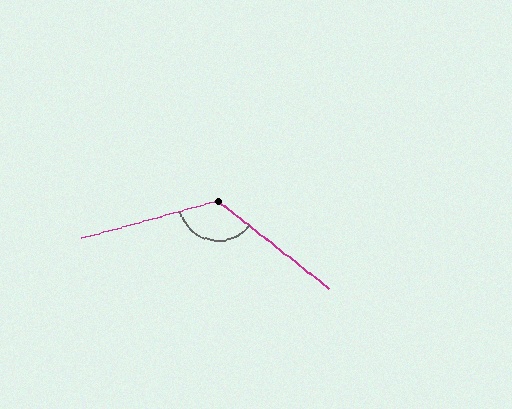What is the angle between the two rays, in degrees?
Approximately 126 degrees.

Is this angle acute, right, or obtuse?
It is obtuse.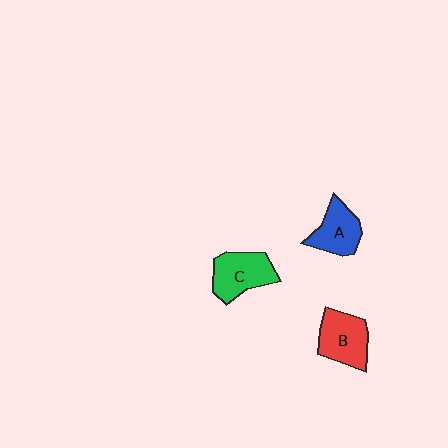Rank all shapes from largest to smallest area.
From largest to smallest: C (green), B (red), A (blue).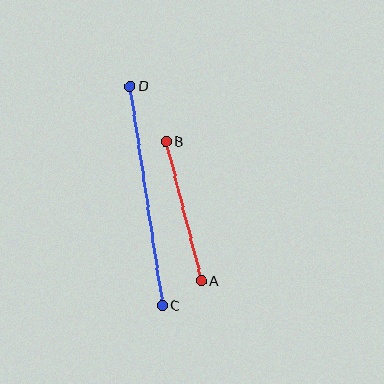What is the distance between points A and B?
The distance is approximately 144 pixels.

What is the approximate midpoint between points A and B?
The midpoint is at approximately (184, 211) pixels.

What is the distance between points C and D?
The distance is approximately 222 pixels.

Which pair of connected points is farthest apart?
Points C and D are farthest apart.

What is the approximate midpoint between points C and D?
The midpoint is at approximately (146, 196) pixels.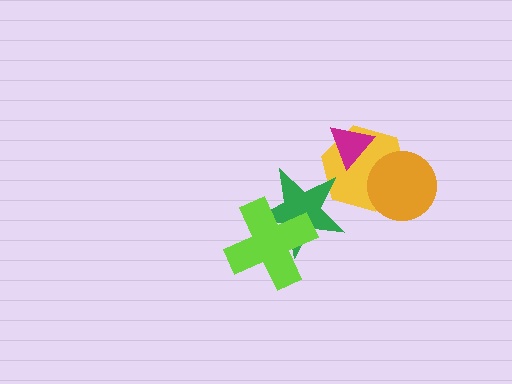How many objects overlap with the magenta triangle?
1 object overlaps with the magenta triangle.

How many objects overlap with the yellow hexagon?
3 objects overlap with the yellow hexagon.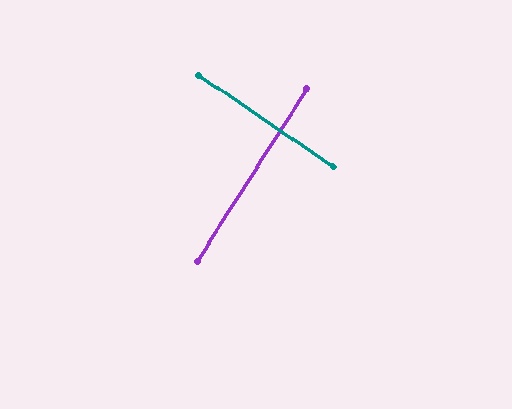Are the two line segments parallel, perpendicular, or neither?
Perpendicular — they meet at approximately 88°.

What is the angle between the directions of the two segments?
Approximately 88 degrees.